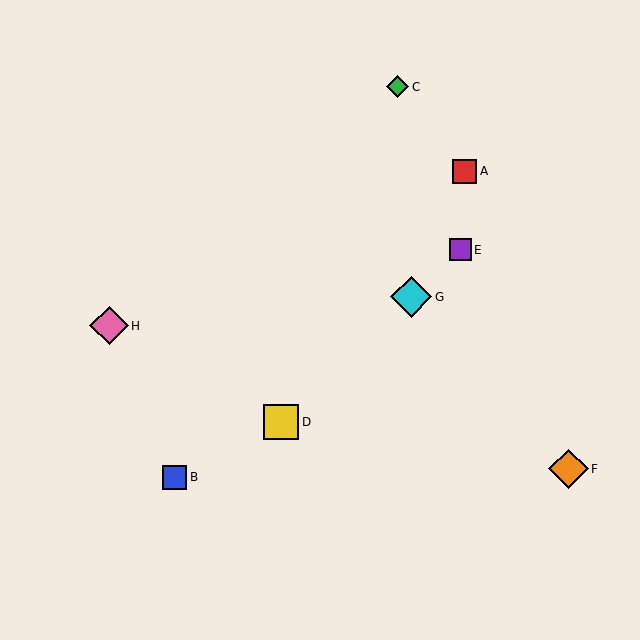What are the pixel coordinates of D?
Object D is at (281, 422).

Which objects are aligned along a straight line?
Objects D, E, G are aligned along a straight line.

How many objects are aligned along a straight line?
3 objects (D, E, G) are aligned along a straight line.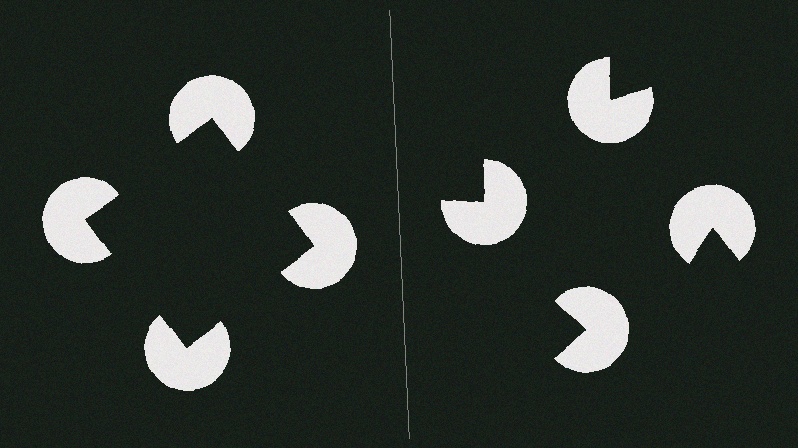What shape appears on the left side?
An illusory square.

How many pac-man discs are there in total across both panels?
8 — 4 on each side.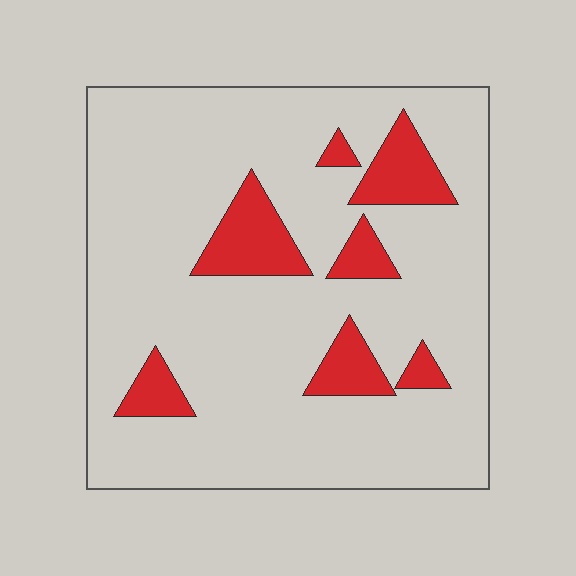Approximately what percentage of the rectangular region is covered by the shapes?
Approximately 15%.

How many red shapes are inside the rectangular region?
7.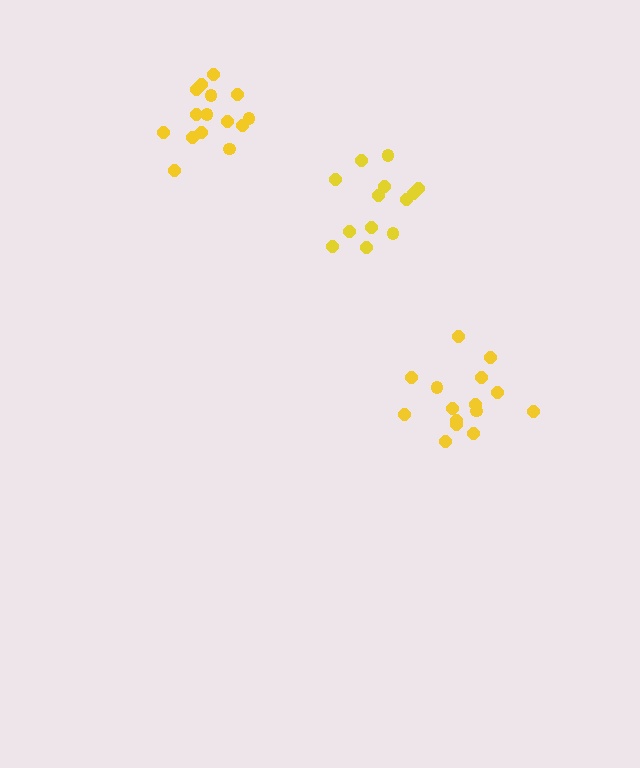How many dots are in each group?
Group 1: 15 dots, Group 2: 13 dots, Group 3: 15 dots (43 total).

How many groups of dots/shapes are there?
There are 3 groups.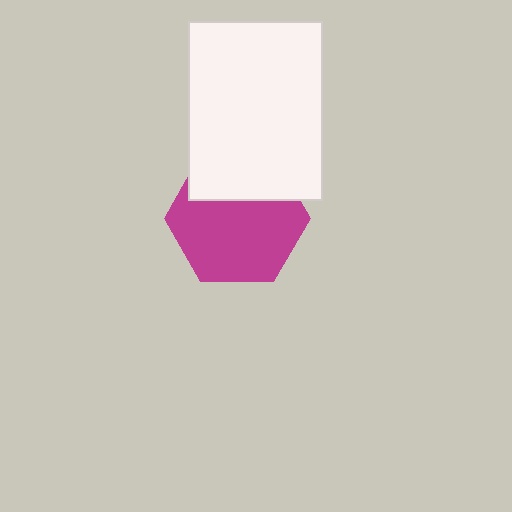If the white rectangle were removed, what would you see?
You would see the complete magenta hexagon.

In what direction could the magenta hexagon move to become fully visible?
The magenta hexagon could move down. That would shift it out from behind the white rectangle entirely.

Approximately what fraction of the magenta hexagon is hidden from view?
Roughly 33% of the magenta hexagon is hidden behind the white rectangle.